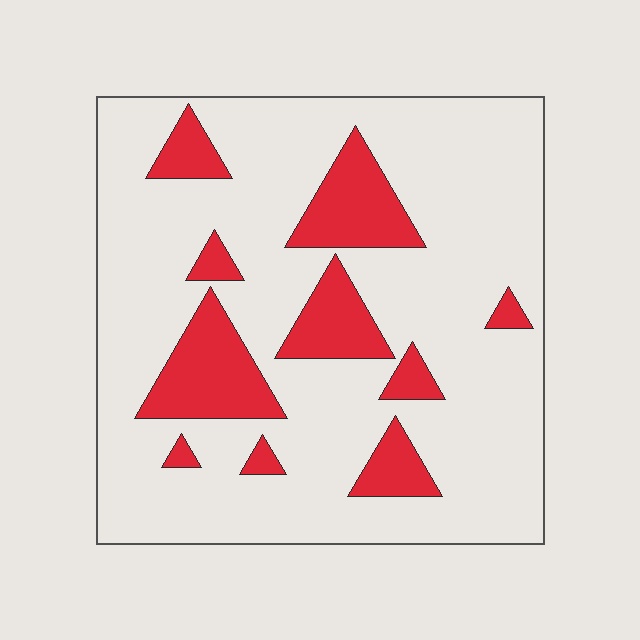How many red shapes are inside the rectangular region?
10.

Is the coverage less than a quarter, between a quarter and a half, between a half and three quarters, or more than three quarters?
Less than a quarter.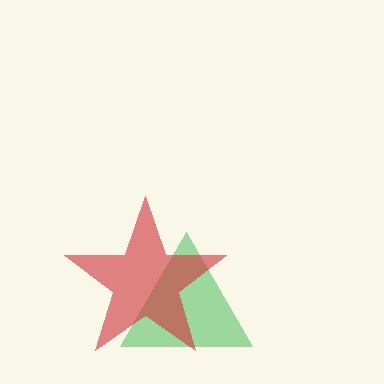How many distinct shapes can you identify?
There are 2 distinct shapes: a green triangle, a red star.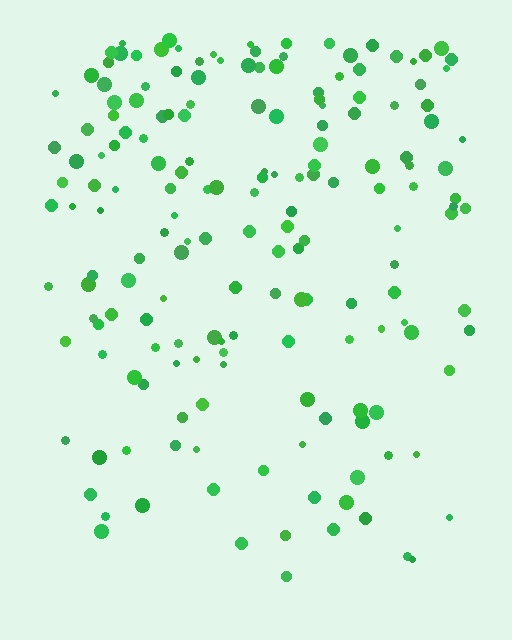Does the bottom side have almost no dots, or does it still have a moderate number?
Still a moderate number, just noticeably fewer than the top.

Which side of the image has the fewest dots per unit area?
The bottom.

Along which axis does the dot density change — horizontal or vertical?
Vertical.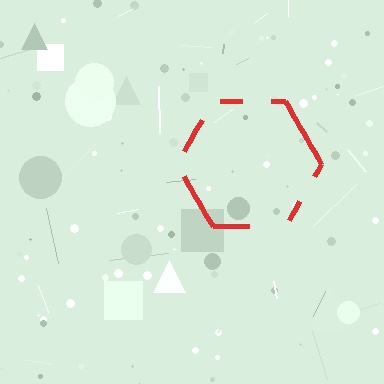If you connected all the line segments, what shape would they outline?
They would outline a hexagon.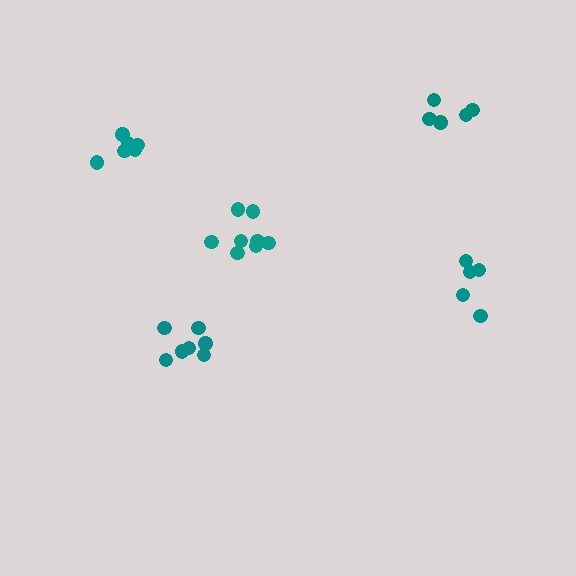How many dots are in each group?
Group 1: 5 dots, Group 2: 7 dots, Group 3: 5 dots, Group 4: 6 dots, Group 5: 8 dots (31 total).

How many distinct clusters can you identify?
There are 5 distinct clusters.